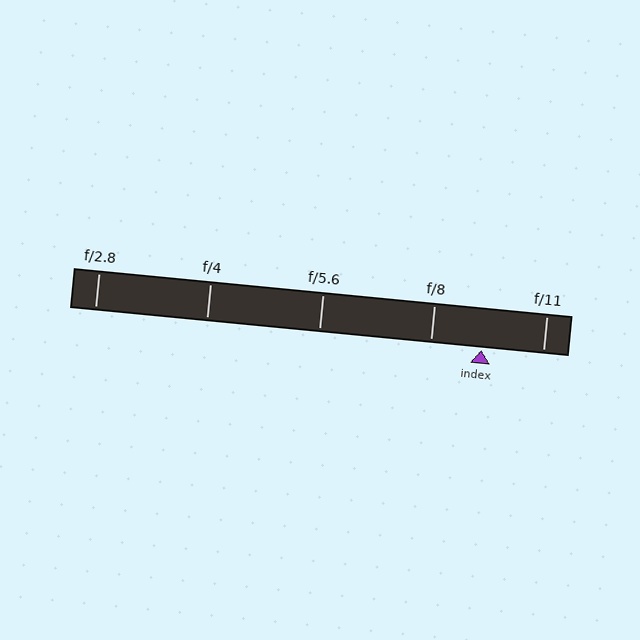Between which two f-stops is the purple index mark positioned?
The index mark is between f/8 and f/11.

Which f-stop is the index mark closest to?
The index mark is closest to f/8.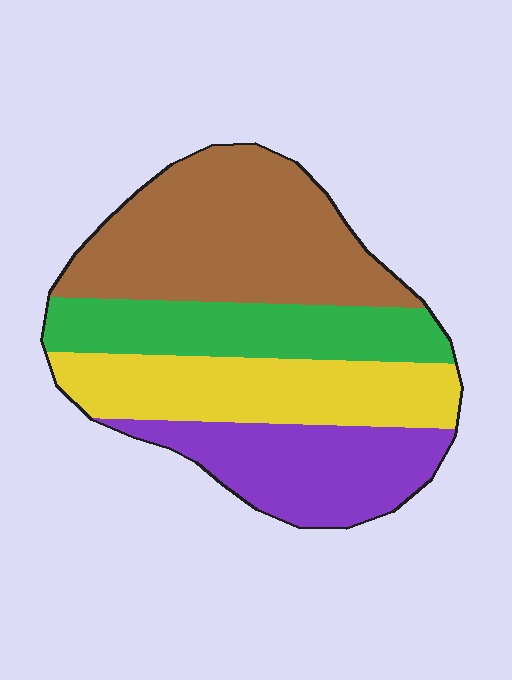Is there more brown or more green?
Brown.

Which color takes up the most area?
Brown, at roughly 35%.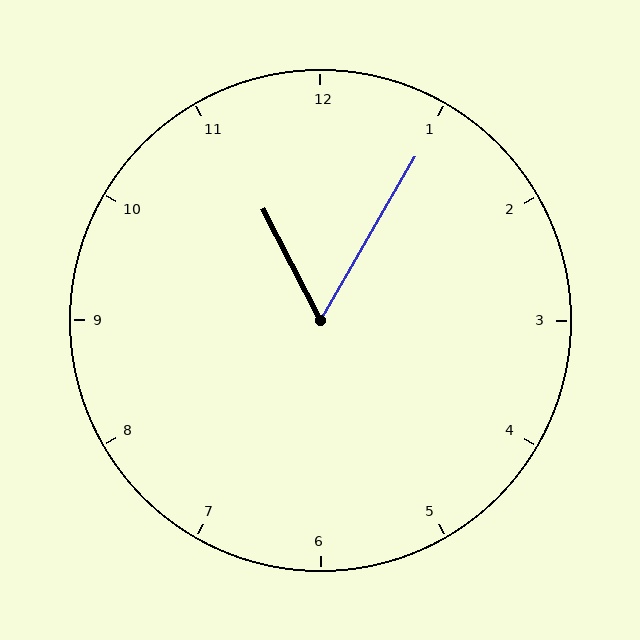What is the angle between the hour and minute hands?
Approximately 58 degrees.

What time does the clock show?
11:05.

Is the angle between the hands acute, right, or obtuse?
It is acute.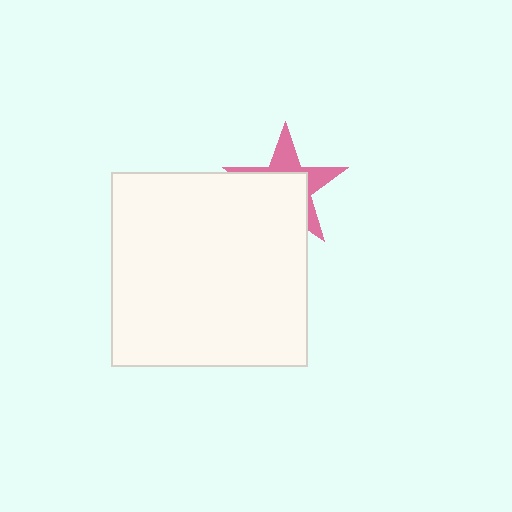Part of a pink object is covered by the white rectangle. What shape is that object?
It is a star.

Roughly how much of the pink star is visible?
A small part of it is visible (roughly 41%).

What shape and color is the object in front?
The object in front is a white rectangle.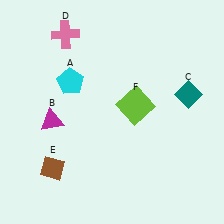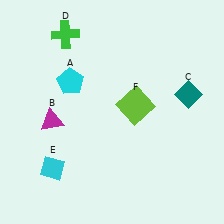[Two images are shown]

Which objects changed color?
D changed from pink to green. E changed from brown to cyan.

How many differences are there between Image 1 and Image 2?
There are 2 differences between the two images.